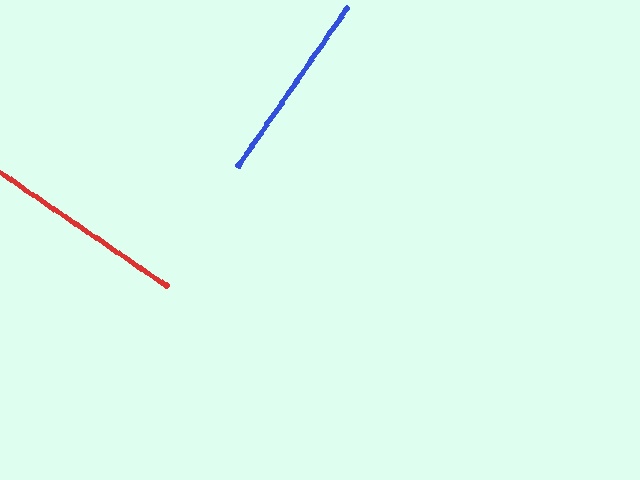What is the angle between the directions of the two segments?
Approximately 90 degrees.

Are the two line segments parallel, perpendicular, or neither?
Perpendicular — they meet at approximately 90°.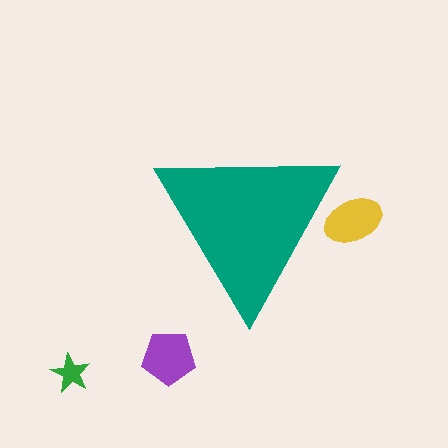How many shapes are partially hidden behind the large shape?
1 shape is partially hidden.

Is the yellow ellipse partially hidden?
Yes, the yellow ellipse is partially hidden behind the teal triangle.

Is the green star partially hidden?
No, the green star is fully visible.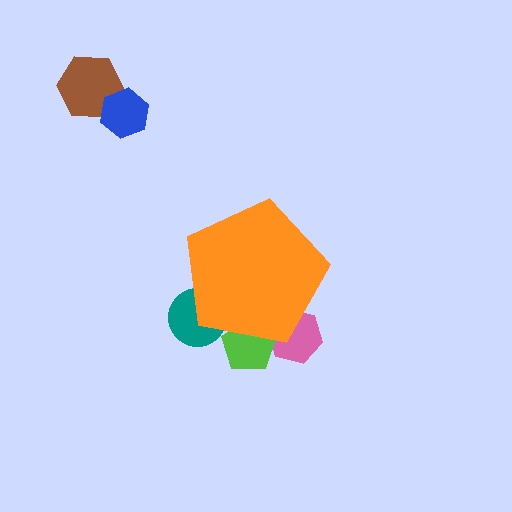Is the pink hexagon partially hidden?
Yes, the pink hexagon is partially hidden behind the orange pentagon.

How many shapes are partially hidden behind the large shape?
3 shapes are partially hidden.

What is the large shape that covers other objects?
An orange pentagon.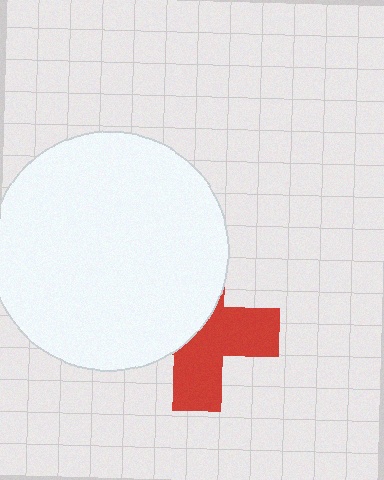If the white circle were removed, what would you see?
You would see the complete red cross.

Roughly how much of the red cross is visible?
About half of it is visible (roughly 51%).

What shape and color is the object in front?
The object in front is a white circle.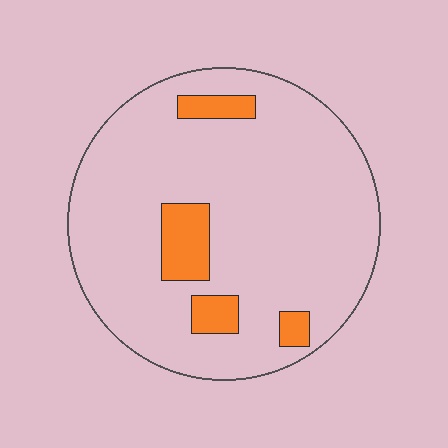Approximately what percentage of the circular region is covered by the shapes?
Approximately 10%.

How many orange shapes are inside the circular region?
4.